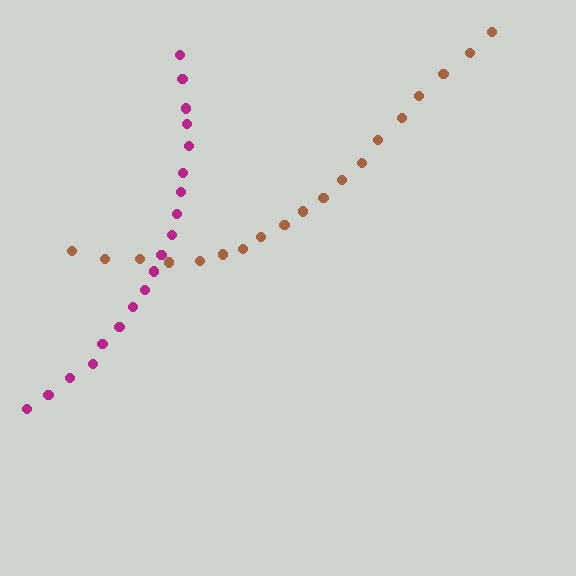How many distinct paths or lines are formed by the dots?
There are 2 distinct paths.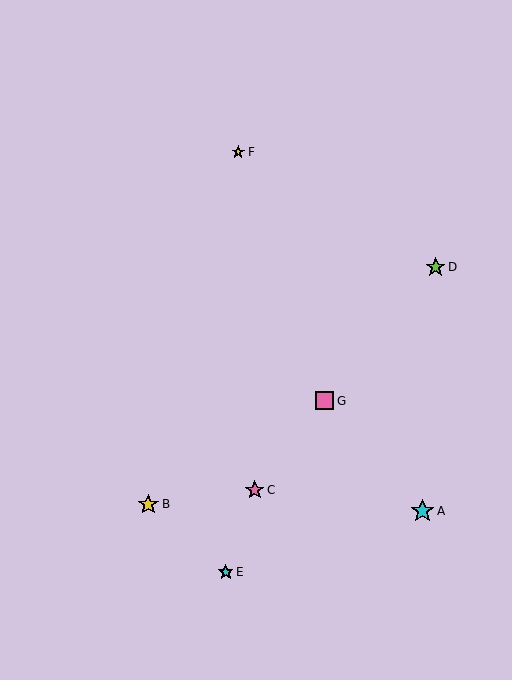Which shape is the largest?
The cyan star (labeled A) is the largest.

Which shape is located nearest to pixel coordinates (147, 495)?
The yellow star (labeled B) at (148, 504) is nearest to that location.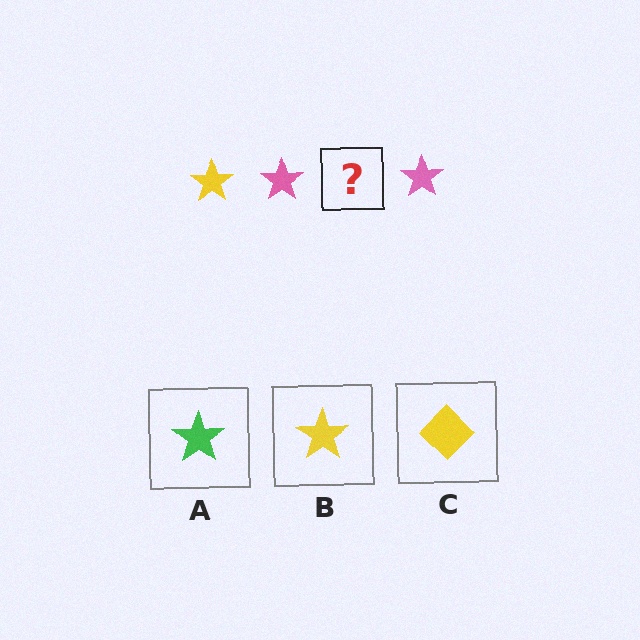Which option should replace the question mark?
Option B.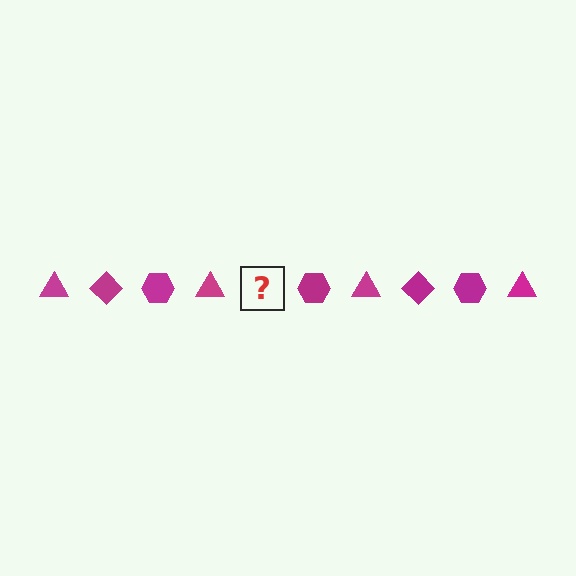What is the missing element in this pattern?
The missing element is a magenta diamond.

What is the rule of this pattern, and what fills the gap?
The rule is that the pattern cycles through triangle, diamond, hexagon shapes in magenta. The gap should be filled with a magenta diamond.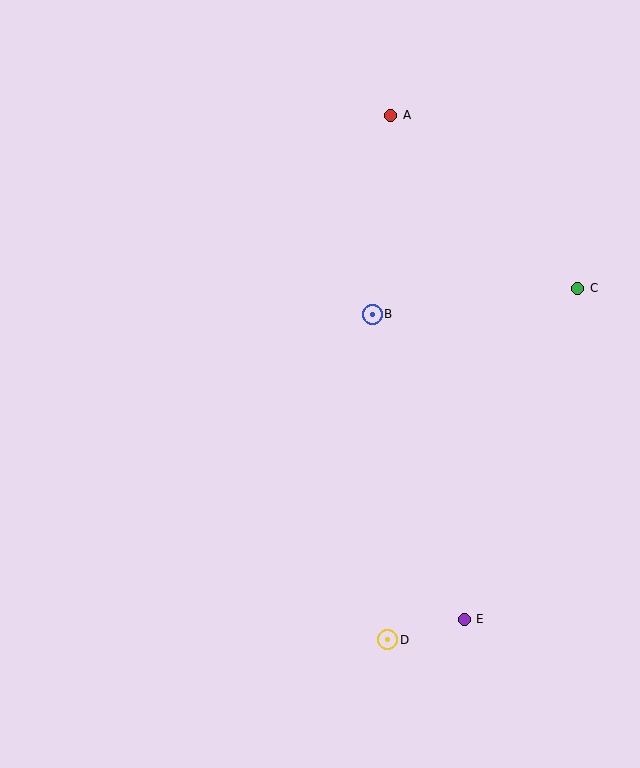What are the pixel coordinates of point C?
Point C is at (578, 288).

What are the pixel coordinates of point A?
Point A is at (391, 115).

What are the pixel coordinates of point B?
Point B is at (372, 314).